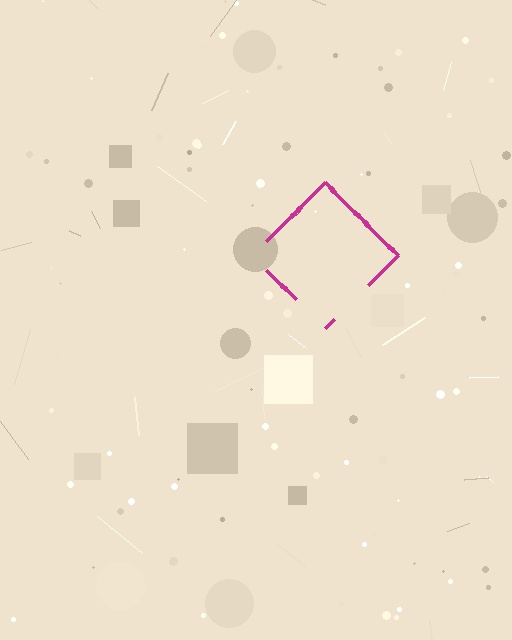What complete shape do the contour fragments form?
The contour fragments form a diamond.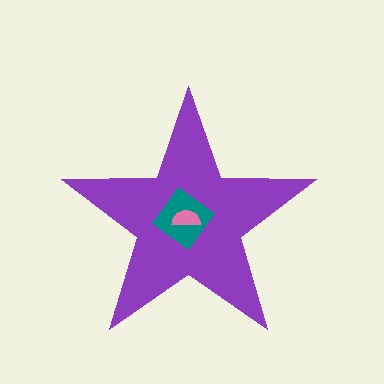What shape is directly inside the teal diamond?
The pink semicircle.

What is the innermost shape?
The pink semicircle.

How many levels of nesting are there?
3.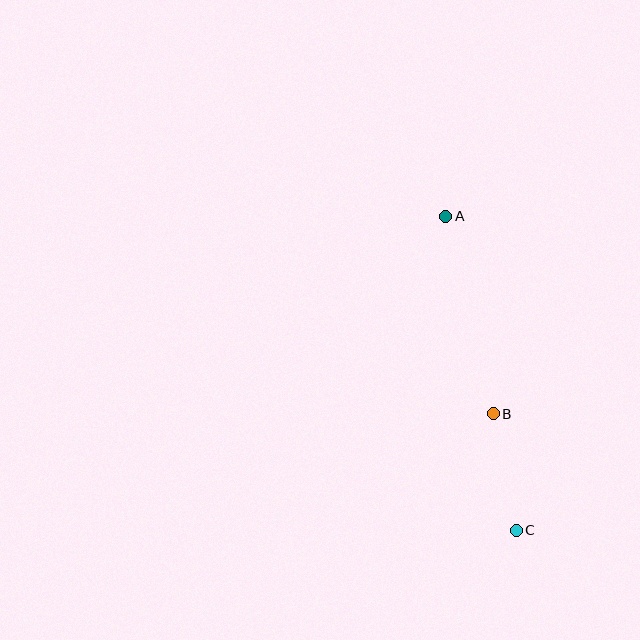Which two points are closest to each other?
Points B and C are closest to each other.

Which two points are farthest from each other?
Points A and C are farthest from each other.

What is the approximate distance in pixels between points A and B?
The distance between A and B is approximately 203 pixels.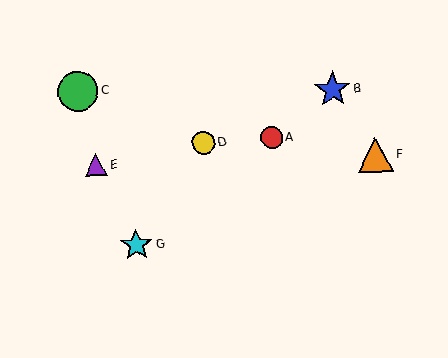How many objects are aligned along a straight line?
3 objects (A, B, G) are aligned along a straight line.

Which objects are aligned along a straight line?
Objects A, B, G are aligned along a straight line.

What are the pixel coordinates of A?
Object A is at (272, 138).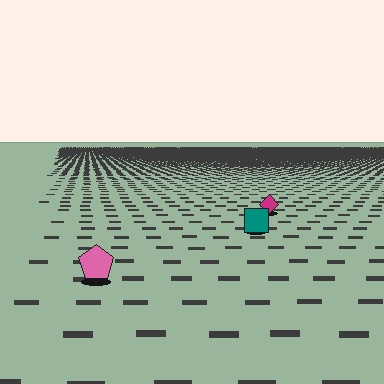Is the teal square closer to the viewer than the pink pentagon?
No. The pink pentagon is closer — you can tell from the texture gradient: the ground texture is coarser near it.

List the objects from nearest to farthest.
From nearest to farthest: the pink pentagon, the teal square, the magenta diamond.